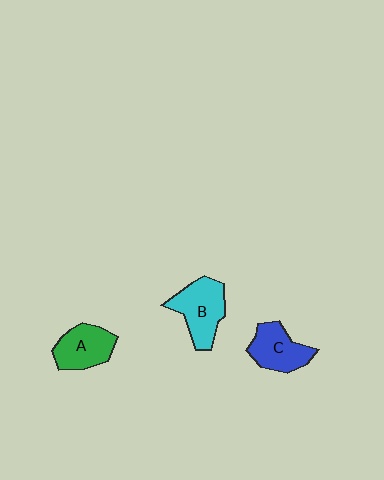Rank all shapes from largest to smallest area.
From largest to smallest: B (cyan), C (blue), A (green).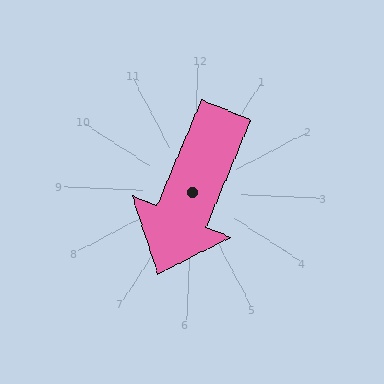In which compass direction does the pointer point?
South.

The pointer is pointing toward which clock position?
Roughly 7 o'clock.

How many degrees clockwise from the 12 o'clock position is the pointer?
Approximately 200 degrees.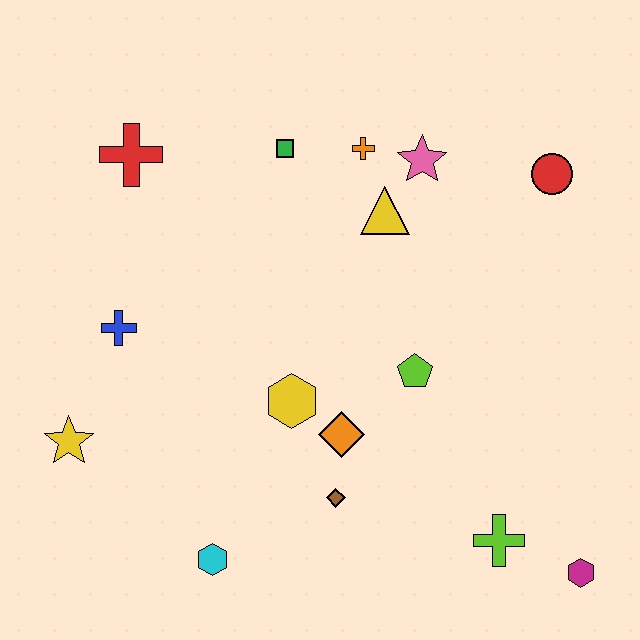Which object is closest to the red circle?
The pink star is closest to the red circle.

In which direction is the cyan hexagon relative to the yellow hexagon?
The cyan hexagon is below the yellow hexagon.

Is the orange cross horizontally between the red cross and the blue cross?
No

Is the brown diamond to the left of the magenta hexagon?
Yes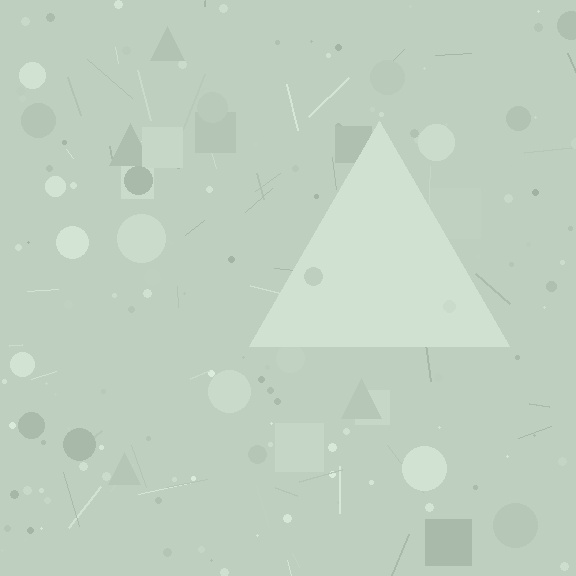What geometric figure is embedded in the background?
A triangle is embedded in the background.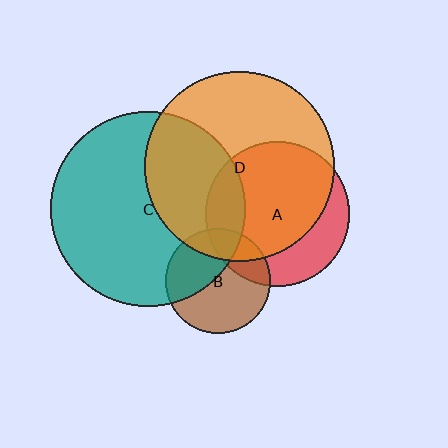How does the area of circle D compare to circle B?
Approximately 3.3 times.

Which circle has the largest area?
Circle C (teal).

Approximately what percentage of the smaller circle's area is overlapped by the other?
Approximately 20%.